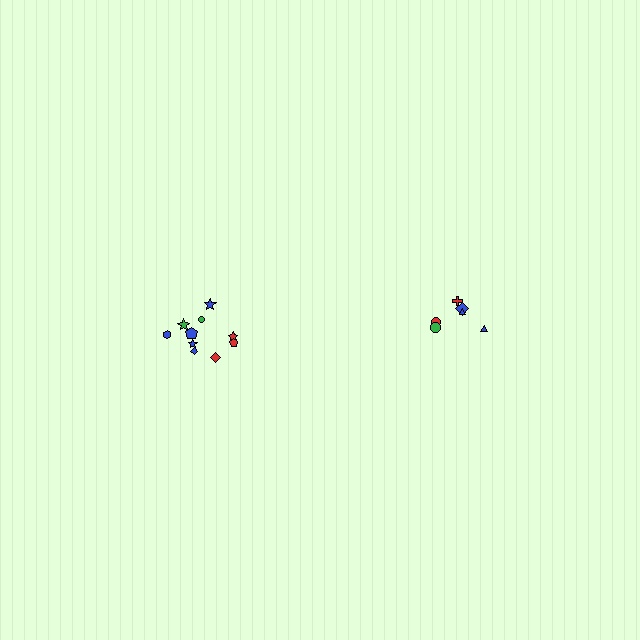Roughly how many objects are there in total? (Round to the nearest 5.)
Roughly 15 objects in total.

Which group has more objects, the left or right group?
The left group.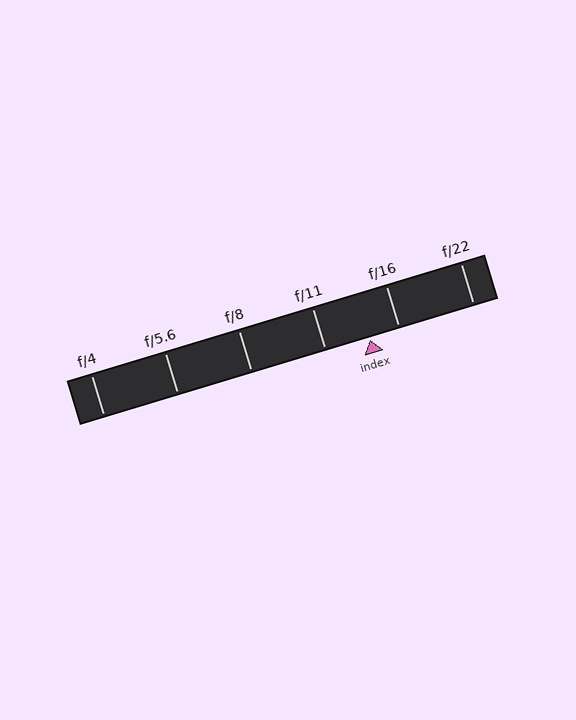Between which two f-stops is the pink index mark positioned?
The index mark is between f/11 and f/16.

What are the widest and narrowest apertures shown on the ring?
The widest aperture shown is f/4 and the narrowest is f/22.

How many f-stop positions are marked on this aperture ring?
There are 6 f-stop positions marked.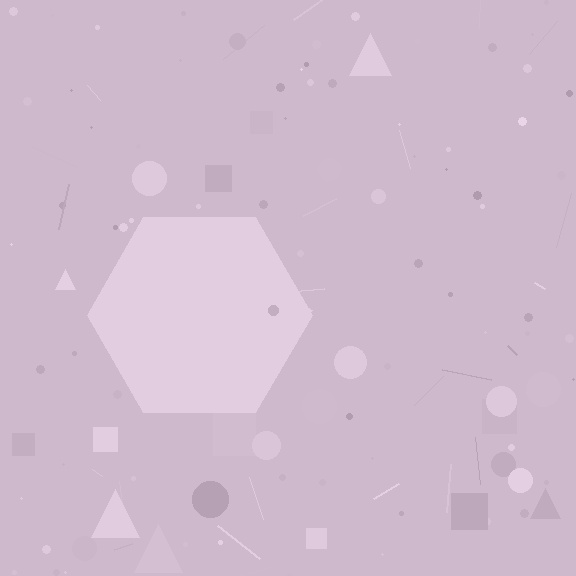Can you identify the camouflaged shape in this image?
The camouflaged shape is a hexagon.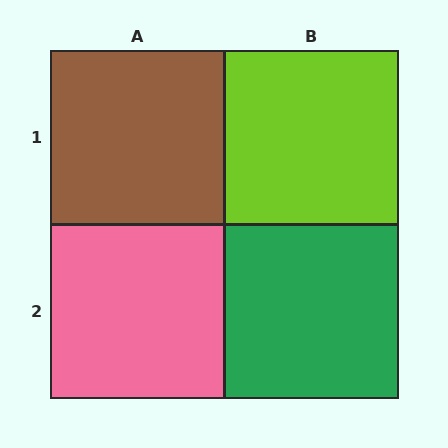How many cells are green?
1 cell is green.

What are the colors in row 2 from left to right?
Pink, green.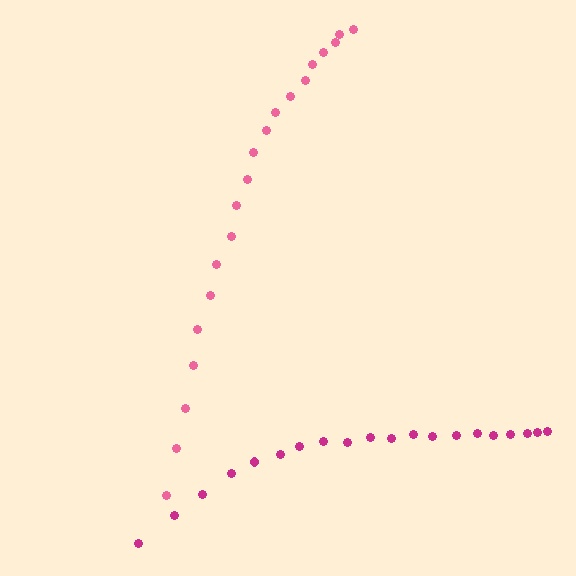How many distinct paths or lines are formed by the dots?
There are 2 distinct paths.